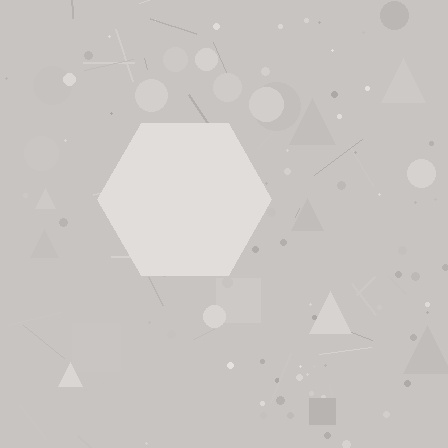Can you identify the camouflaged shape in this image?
The camouflaged shape is a hexagon.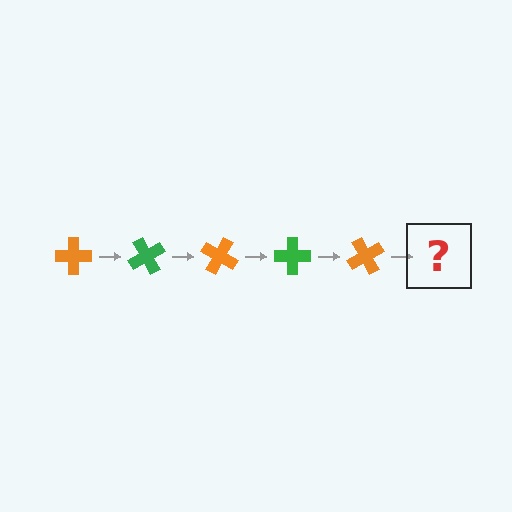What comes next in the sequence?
The next element should be a green cross, rotated 300 degrees from the start.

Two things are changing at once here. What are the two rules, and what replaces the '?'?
The two rules are that it rotates 60 degrees each step and the color cycles through orange and green. The '?' should be a green cross, rotated 300 degrees from the start.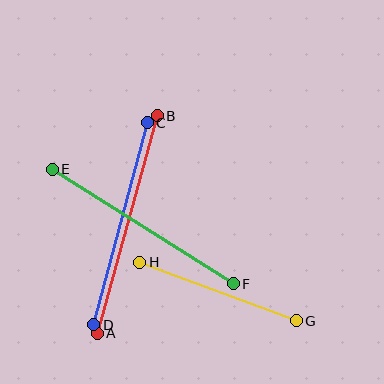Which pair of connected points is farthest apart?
Points A and B are farthest apart.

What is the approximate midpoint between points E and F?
The midpoint is at approximately (143, 227) pixels.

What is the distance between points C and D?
The distance is approximately 209 pixels.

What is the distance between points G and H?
The distance is approximately 167 pixels.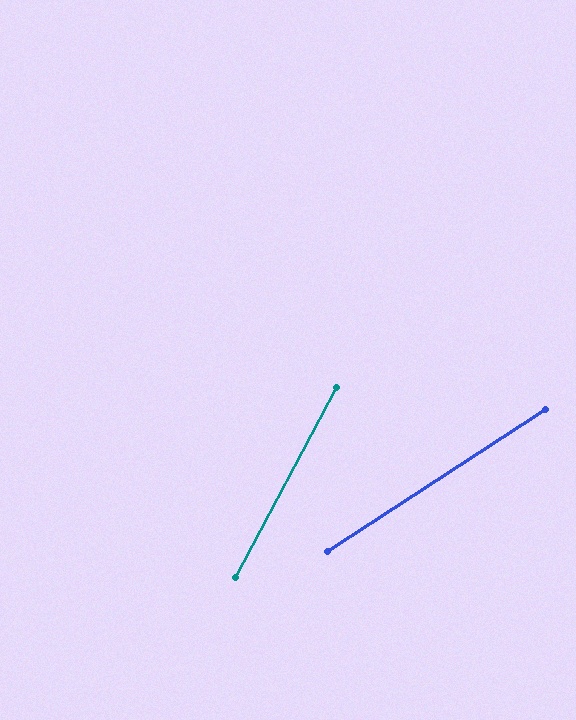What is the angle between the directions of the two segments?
Approximately 29 degrees.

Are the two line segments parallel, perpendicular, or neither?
Neither parallel nor perpendicular — they differ by about 29°.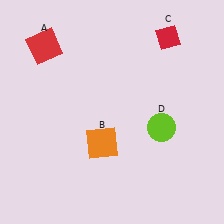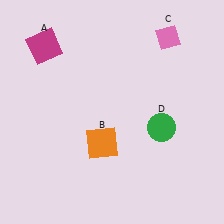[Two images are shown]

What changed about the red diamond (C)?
In Image 1, C is red. In Image 2, it changed to pink.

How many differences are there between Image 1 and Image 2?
There are 3 differences between the two images.